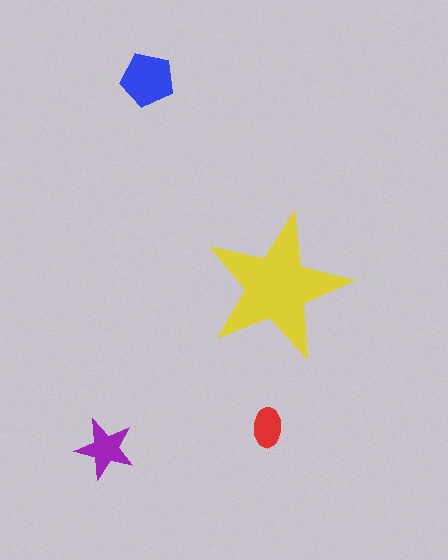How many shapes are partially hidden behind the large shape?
0 shapes are partially hidden.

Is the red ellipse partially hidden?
No, the red ellipse is fully visible.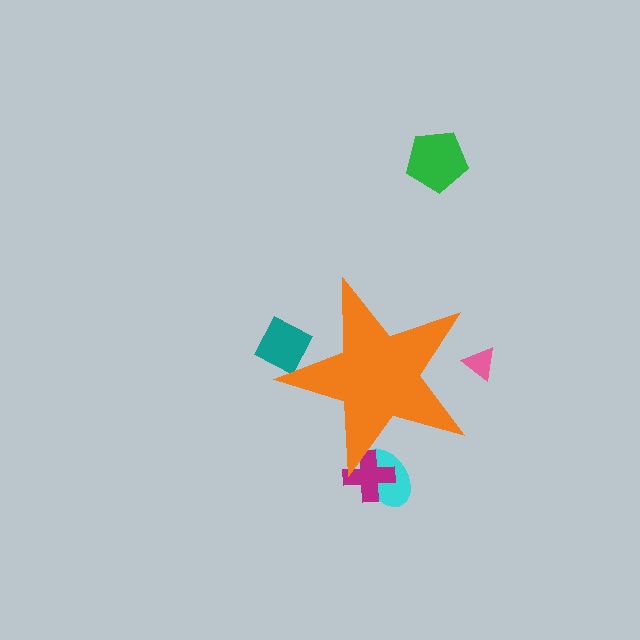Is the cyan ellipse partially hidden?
Yes, the cyan ellipse is partially hidden behind the orange star.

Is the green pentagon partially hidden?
No, the green pentagon is fully visible.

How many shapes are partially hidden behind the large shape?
4 shapes are partially hidden.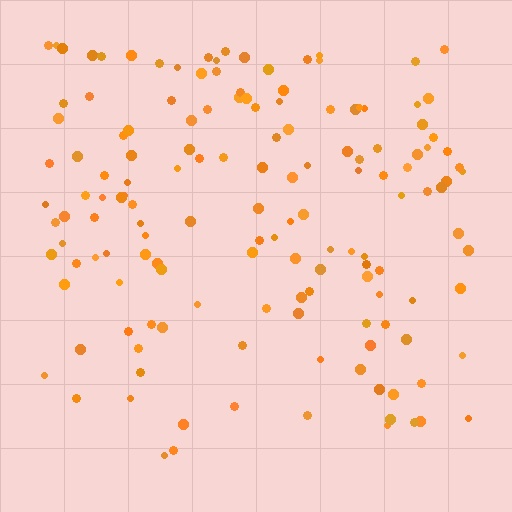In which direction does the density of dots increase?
From bottom to top, with the top side densest.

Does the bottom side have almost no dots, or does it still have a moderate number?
Still a moderate number, just noticeably fewer than the top.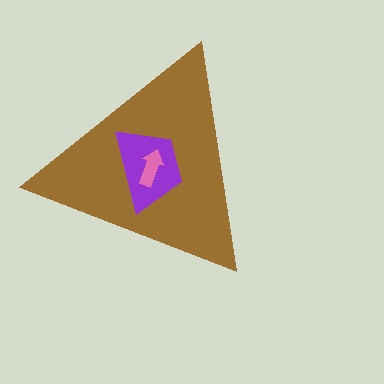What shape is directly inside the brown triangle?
The purple trapezoid.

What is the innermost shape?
The pink arrow.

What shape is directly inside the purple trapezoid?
The pink arrow.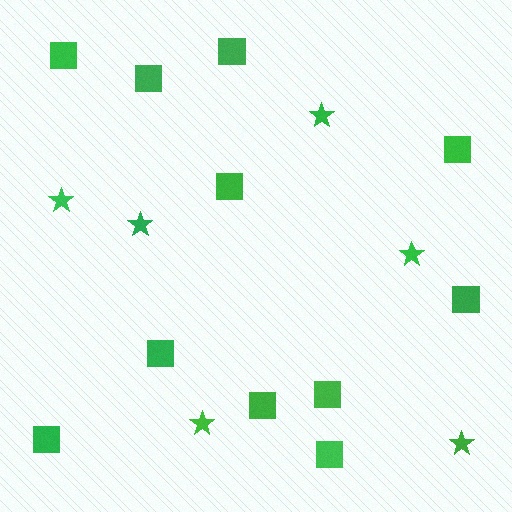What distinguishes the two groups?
There are 2 groups: one group of squares (11) and one group of stars (6).